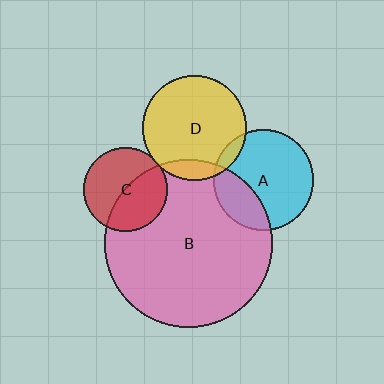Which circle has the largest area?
Circle B (pink).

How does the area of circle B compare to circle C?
Approximately 4.0 times.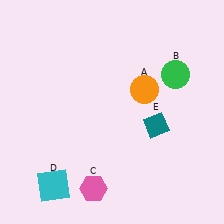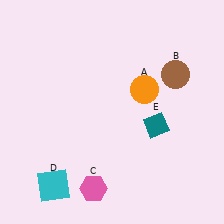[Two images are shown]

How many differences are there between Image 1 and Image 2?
There is 1 difference between the two images.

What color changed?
The circle (B) changed from green in Image 1 to brown in Image 2.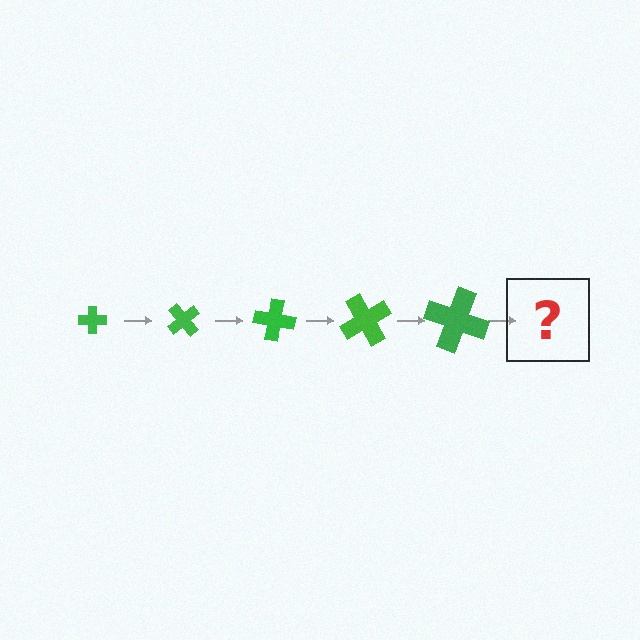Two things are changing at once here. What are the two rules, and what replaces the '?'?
The two rules are that the cross grows larger each step and it rotates 50 degrees each step. The '?' should be a cross, larger than the previous one and rotated 250 degrees from the start.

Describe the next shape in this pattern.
It should be a cross, larger than the previous one and rotated 250 degrees from the start.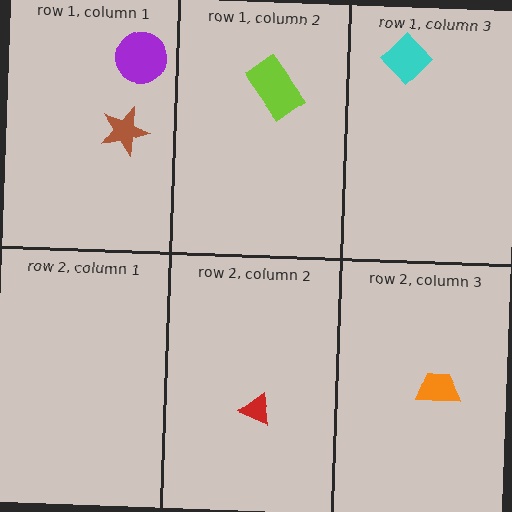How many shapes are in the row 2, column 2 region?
1.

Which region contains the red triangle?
The row 2, column 2 region.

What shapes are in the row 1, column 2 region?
The lime rectangle.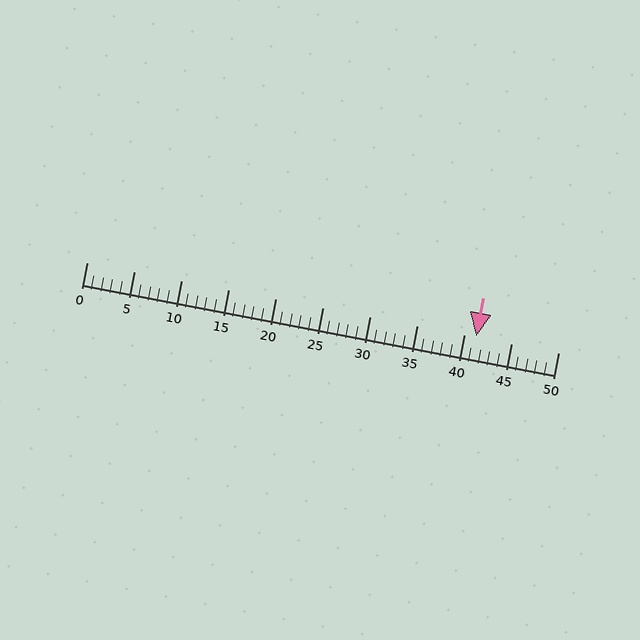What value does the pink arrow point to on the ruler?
The pink arrow points to approximately 41.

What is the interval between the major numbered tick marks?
The major tick marks are spaced 5 units apart.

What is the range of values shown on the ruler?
The ruler shows values from 0 to 50.